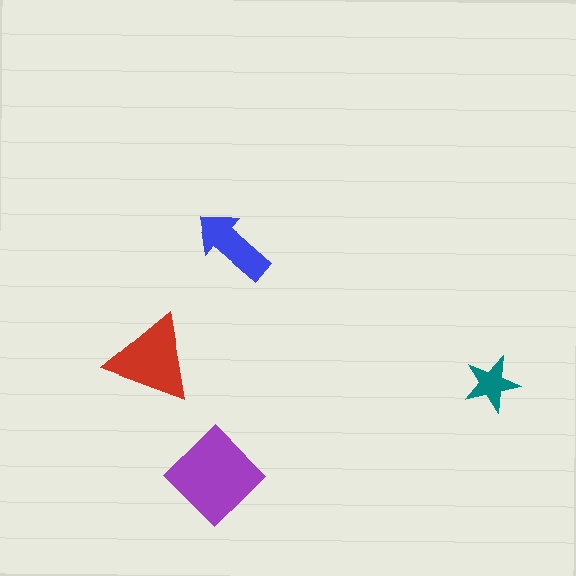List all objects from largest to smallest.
The purple diamond, the red triangle, the blue arrow, the teal star.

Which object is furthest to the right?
The teal star is rightmost.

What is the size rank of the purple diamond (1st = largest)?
1st.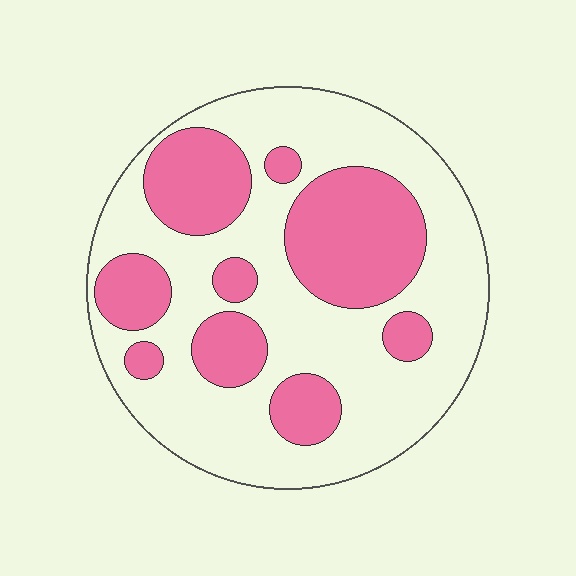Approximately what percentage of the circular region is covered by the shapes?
Approximately 35%.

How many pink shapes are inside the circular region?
9.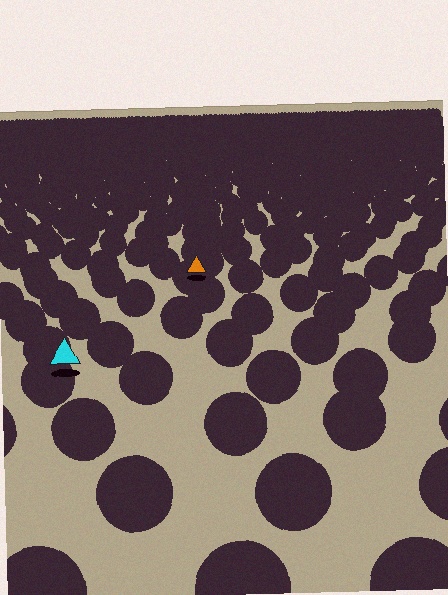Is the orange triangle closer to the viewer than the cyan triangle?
No. The cyan triangle is closer — you can tell from the texture gradient: the ground texture is coarser near it.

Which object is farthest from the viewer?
The orange triangle is farthest from the viewer. It appears smaller and the ground texture around it is denser.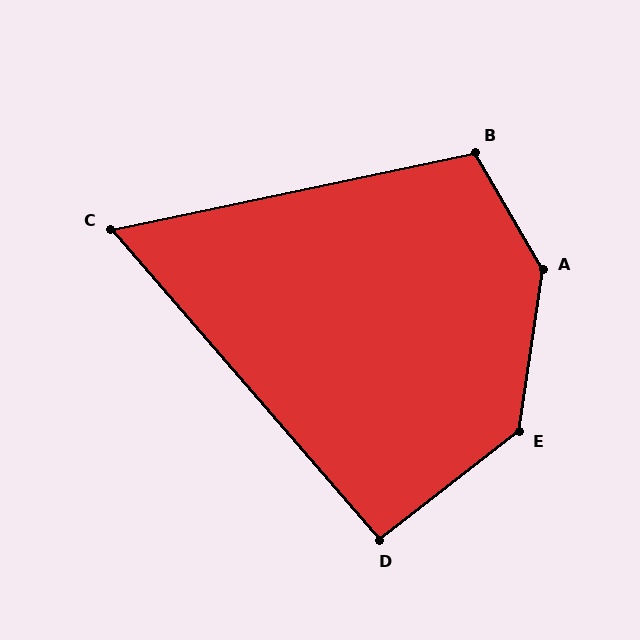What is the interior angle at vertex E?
Approximately 136 degrees (obtuse).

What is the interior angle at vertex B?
Approximately 108 degrees (obtuse).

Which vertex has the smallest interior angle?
C, at approximately 61 degrees.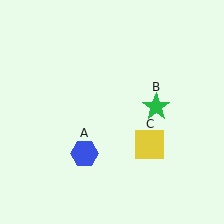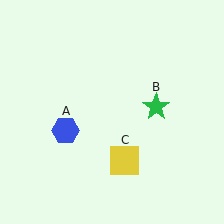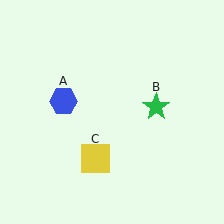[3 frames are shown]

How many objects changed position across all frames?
2 objects changed position: blue hexagon (object A), yellow square (object C).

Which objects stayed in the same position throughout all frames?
Green star (object B) remained stationary.